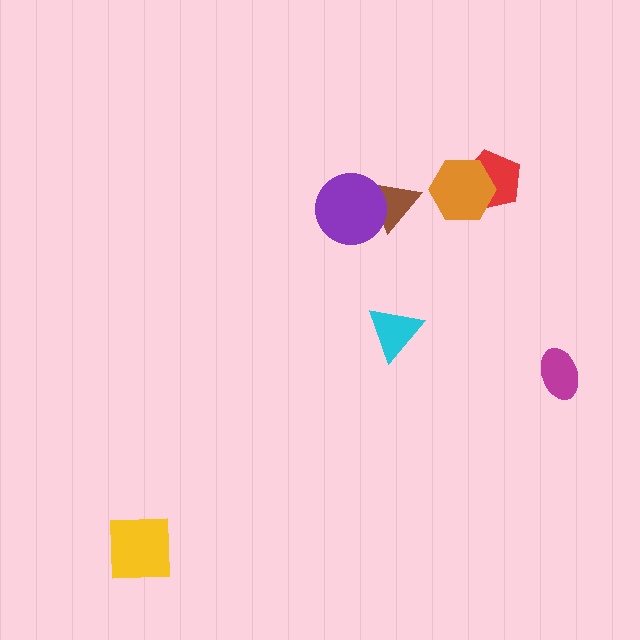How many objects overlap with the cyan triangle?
0 objects overlap with the cyan triangle.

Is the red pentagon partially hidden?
Yes, it is partially covered by another shape.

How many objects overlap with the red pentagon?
1 object overlaps with the red pentagon.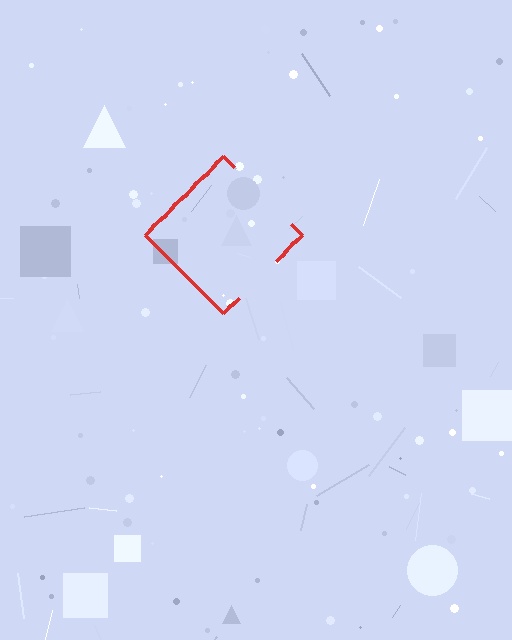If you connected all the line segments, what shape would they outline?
They would outline a diamond.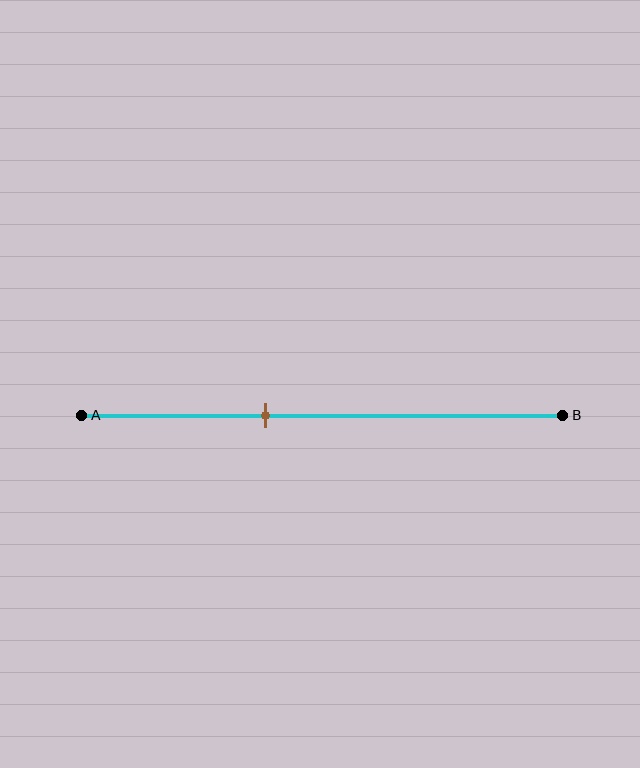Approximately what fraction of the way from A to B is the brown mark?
The brown mark is approximately 40% of the way from A to B.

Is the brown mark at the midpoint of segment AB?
No, the mark is at about 40% from A, not at the 50% midpoint.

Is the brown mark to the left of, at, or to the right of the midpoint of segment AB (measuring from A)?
The brown mark is to the left of the midpoint of segment AB.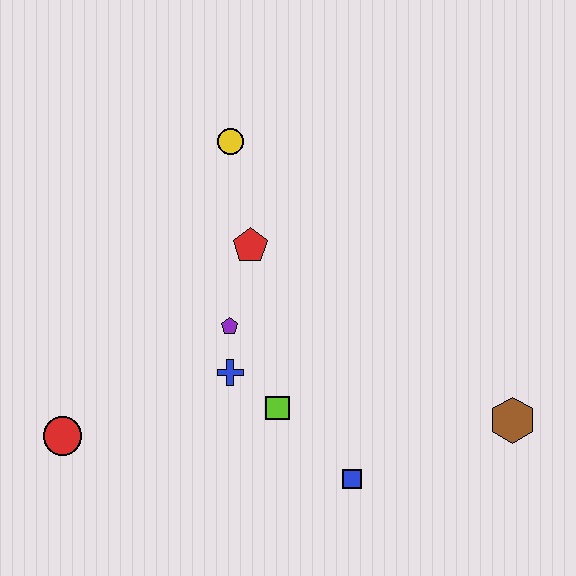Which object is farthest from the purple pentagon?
The brown hexagon is farthest from the purple pentagon.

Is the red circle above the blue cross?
No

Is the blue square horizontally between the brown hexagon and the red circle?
Yes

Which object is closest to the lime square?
The blue cross is closest to the lime square.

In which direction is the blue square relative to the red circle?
The blue square is to the right of the red circle.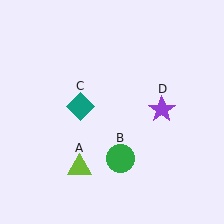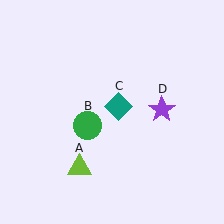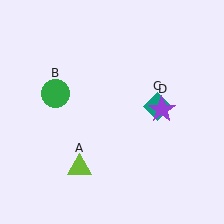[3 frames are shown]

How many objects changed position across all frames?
2 objects changed position: green circle (object B), teal diamond (object C).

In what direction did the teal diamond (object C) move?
The teal diamond (object C) moved right.